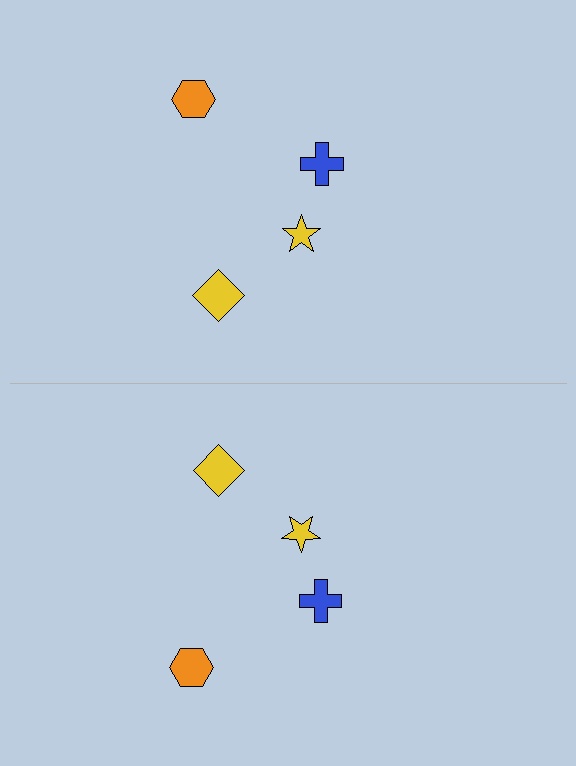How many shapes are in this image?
There are 8 shapes in this image.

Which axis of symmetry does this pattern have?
The pattern has a horizontal axis of symmetry running through the center of the image.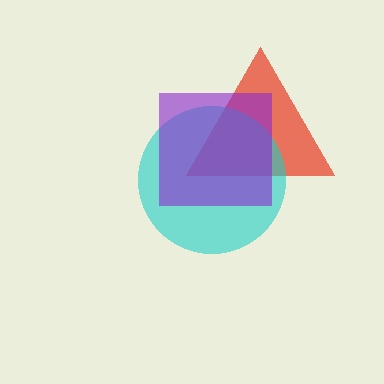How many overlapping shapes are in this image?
There are 3 overlapping shapes in the image.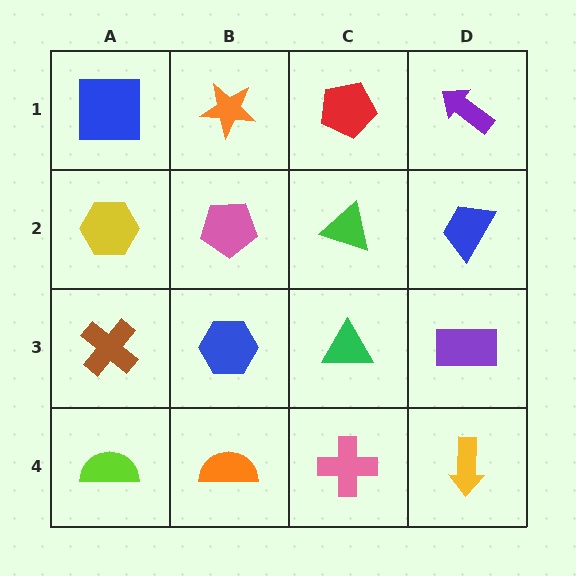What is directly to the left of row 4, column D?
A pink cross.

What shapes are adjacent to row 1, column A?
A yellow hexagon (row 2, column A), an orange star (row 1, column B).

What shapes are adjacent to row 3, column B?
A pink pentagon (row 2, column B), an orange semicircle (row 4, column B), a brown cross (row 3, column A), a green triangle (row 3, column C).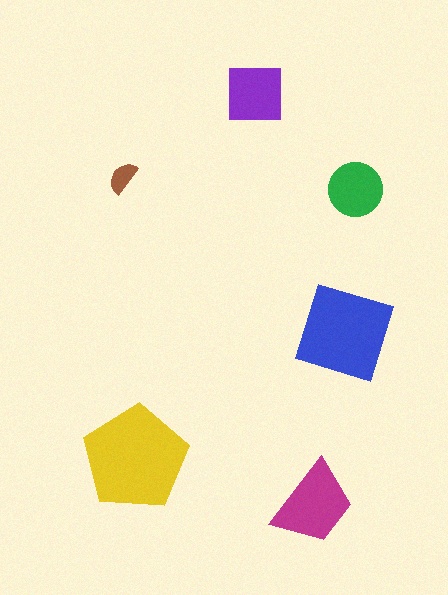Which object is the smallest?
The brown semicircle.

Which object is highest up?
The purple square is topmost.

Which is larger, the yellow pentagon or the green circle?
The yellow pentagon.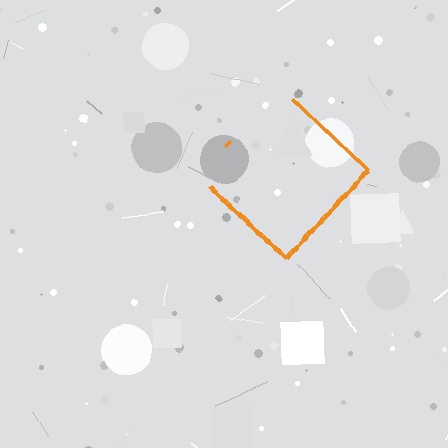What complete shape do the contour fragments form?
The contour fragments form a diamond.